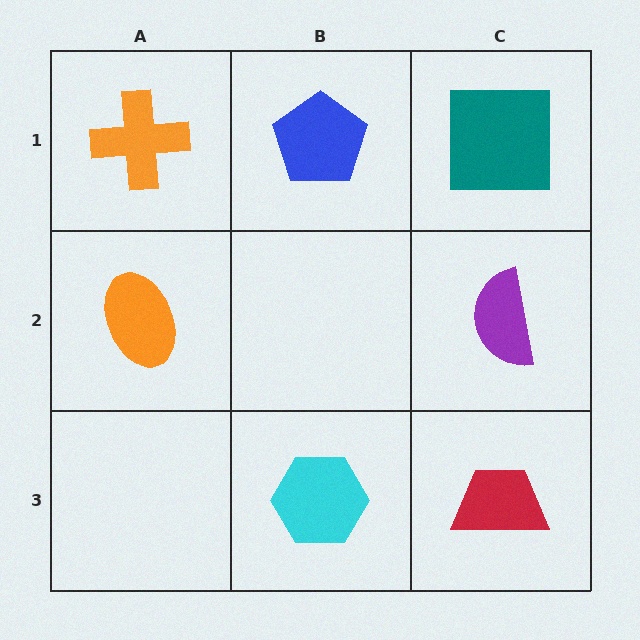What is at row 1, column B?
A blue pentagon.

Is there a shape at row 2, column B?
No, that cell is empty.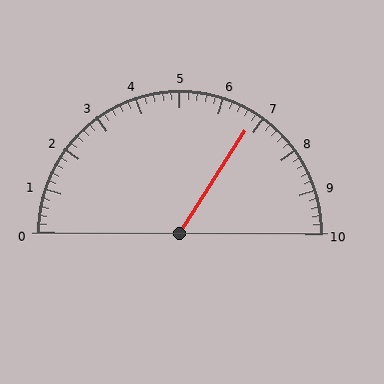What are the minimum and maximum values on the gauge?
The gauge ranges from 0 to 10.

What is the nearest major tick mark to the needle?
The nearest major tick mark is 7.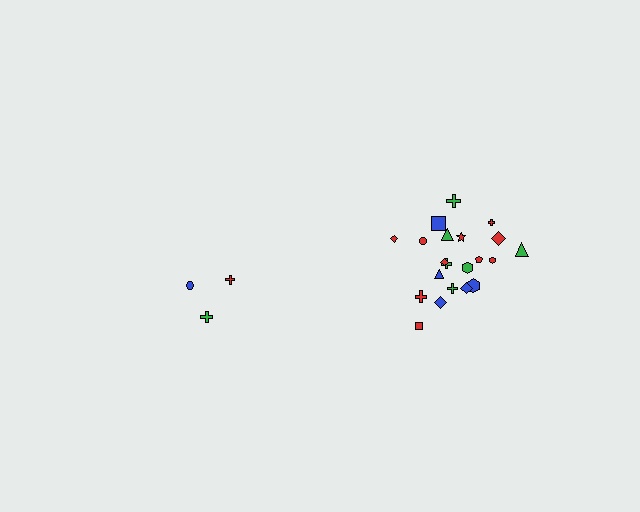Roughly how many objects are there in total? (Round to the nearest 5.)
Roughly 25 objects in total.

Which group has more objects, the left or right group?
The right group.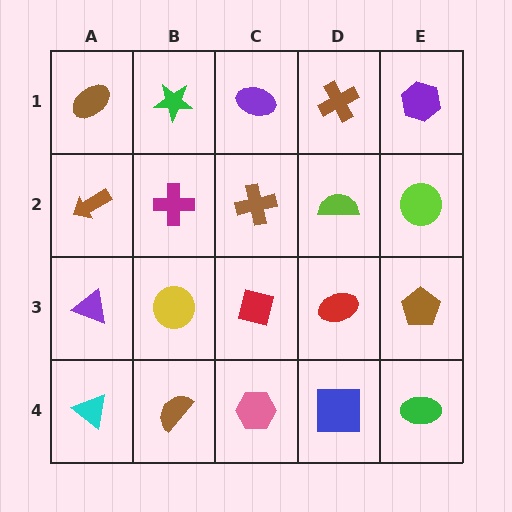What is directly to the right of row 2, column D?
A lime circle.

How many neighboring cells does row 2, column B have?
4.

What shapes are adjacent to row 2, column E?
A purple hexagon (row 1, column E), a brown pentagon (row 3, column E), a lime semicircle (row 2, column D).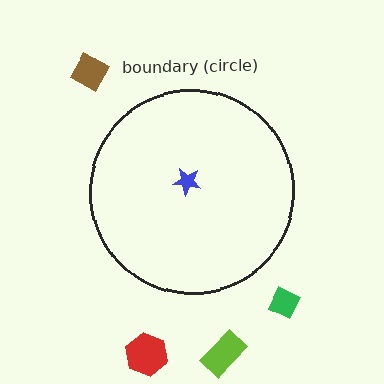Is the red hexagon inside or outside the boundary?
Outside.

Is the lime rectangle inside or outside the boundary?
Outside.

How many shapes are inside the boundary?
1 inside, 4 outside.